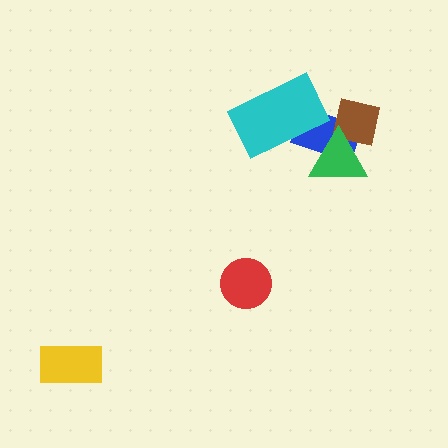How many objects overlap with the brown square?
2 objects overlap with the brown square.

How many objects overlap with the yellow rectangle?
0 objects overlap with the yellow rectangle.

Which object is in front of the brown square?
The green triangle is in front of the brown square.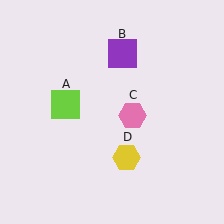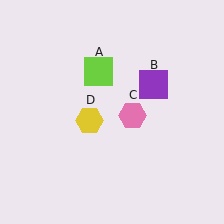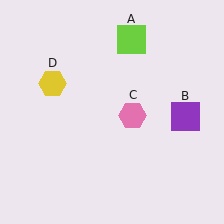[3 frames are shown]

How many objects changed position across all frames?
3 objects changed position: lime square (object A), purple square (object B), yellow hexagon (object D).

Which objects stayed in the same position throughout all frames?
Pink hexagon (object C) remained stationary.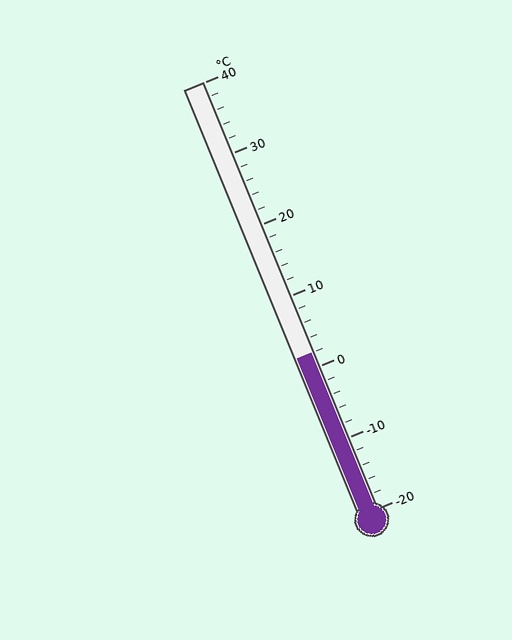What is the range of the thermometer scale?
The thermometer scale ranges from -20°C to 40°C.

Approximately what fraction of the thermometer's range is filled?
The thermometer is filled to approximately 35% of its range.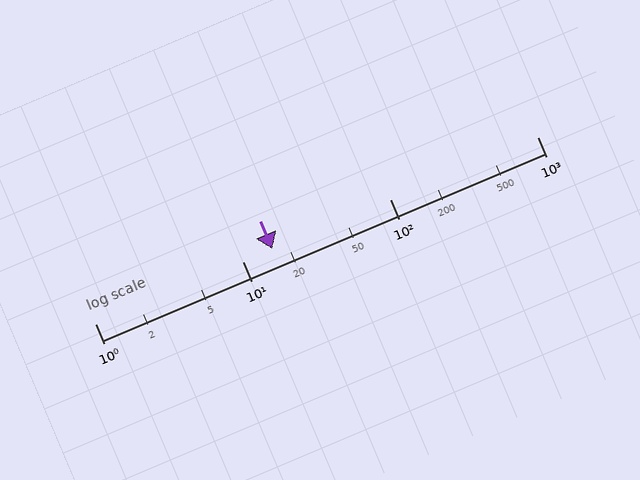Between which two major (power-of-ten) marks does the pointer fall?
The pointer is between 10 and 100.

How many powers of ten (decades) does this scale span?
The scale spans 3 decades, from 1 to 1000.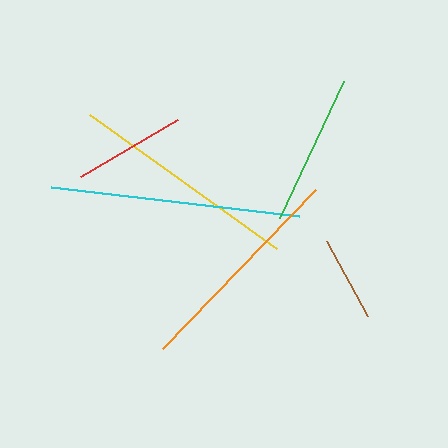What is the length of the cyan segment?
The cyan segment is approximately 249 pixels long.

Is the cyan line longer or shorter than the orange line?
The cyan line is longer than the orange line.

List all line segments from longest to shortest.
From longest to shortest: cyan, yellow, orange, green, red, brown.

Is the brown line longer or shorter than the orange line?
The orange line is longer than the brown line.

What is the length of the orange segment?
The orange segment is approximately 221 pixels long.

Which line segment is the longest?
The cyan line is the longest at approximately 249 pixels.